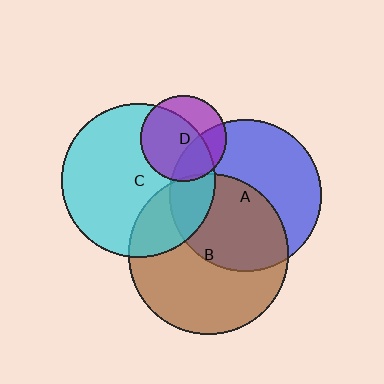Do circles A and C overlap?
Yes.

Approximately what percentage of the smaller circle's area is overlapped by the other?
Approximately 20%.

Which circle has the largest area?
Circle B (brown).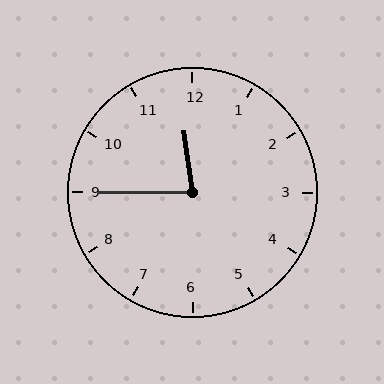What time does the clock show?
11:45.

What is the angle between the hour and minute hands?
Approximately 82 degrees.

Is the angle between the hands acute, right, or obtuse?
It is acute.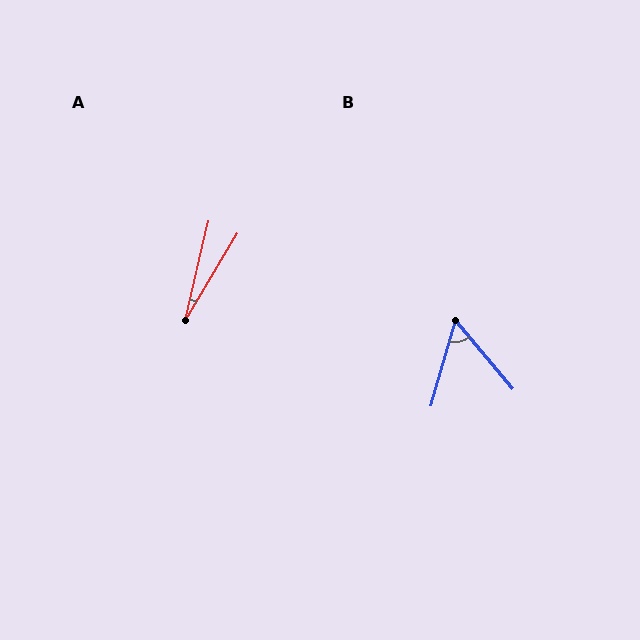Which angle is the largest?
B, at approximately 56 degrees.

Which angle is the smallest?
A, at approximately 18 degrees.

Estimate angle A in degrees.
Approximately 18 degrees.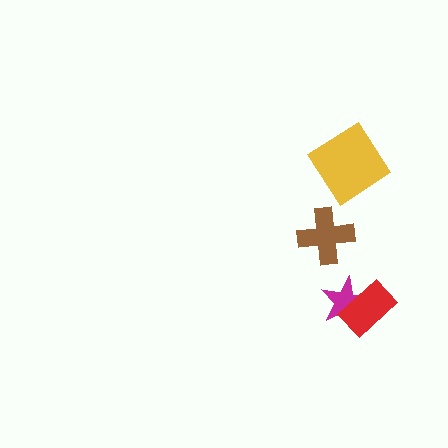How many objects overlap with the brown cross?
0 objects overlap with the brown cross.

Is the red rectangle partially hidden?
No, no other shape covers it.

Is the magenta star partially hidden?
Yes, it is partially covered by another shape.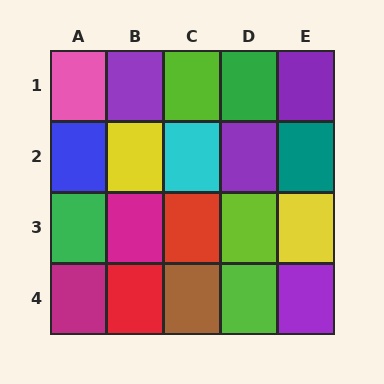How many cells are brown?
1 cell is brown.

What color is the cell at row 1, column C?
Lime.